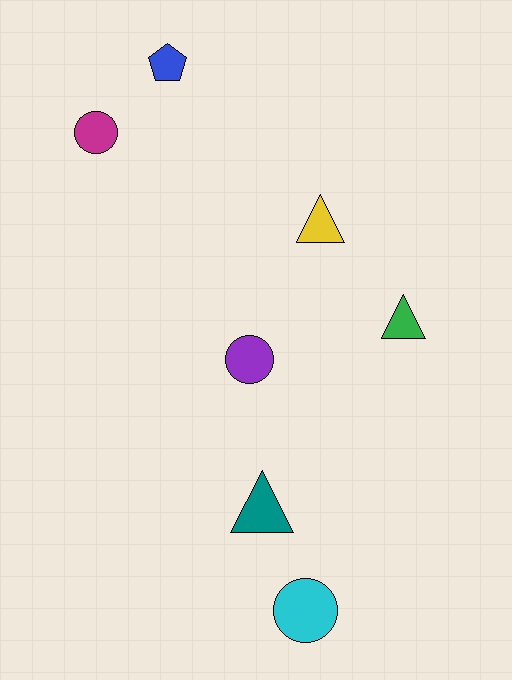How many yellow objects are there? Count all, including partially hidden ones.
There is 1 yellow object.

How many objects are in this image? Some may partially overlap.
There are 7 objects.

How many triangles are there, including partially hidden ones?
There are 3 triangles.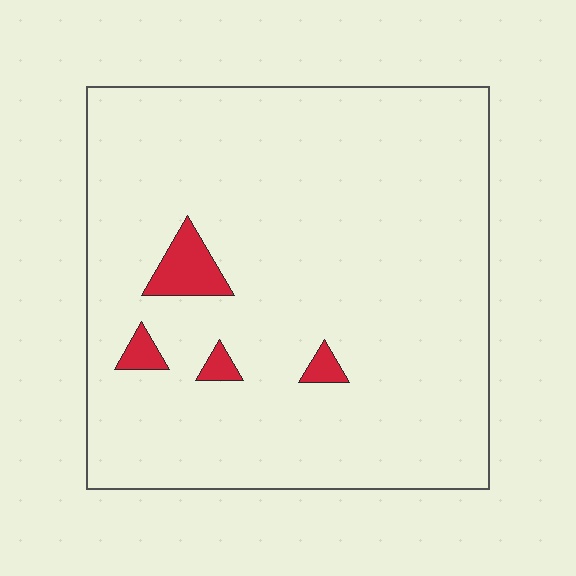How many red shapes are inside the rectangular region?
4.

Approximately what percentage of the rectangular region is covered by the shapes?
Approximately 5%.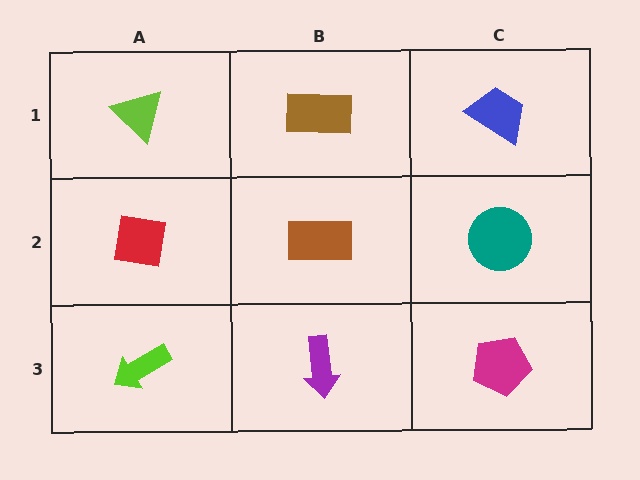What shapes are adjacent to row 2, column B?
A brown rectangle (row 1, column B), a purple arrow (row 3, column B), a red square (row 2, column A), a teal circle (row 2, column C).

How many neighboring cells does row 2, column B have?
4.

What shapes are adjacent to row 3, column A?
A red square (row 2, column A), a purple arrow (row 3, column B).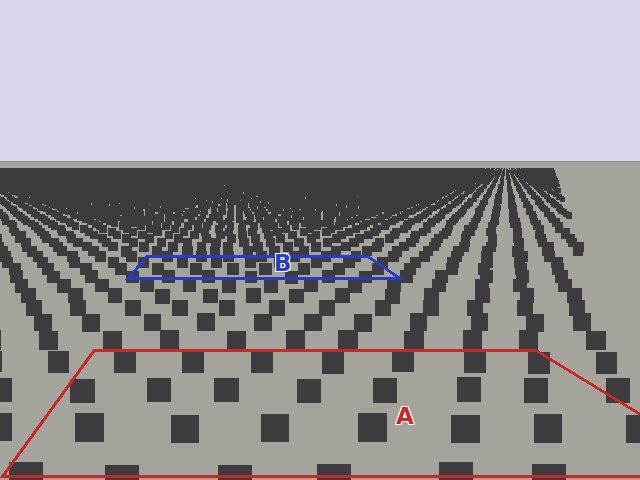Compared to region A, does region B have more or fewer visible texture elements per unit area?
Region B has more texture elements per unit area — they are packed more densely because it is farther away.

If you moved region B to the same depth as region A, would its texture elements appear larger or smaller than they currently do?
They would appear larger. At a closer depth, the same texture elements are projected at a bigger on-screen size.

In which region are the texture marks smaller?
The texture marks are smaller in region B, because it is farther away.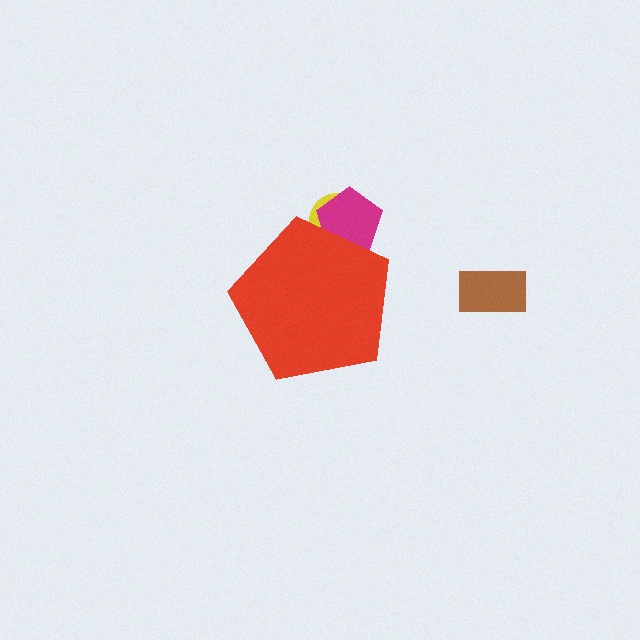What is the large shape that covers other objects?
A red pentagon.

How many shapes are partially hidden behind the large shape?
2 shapes are partially hidden.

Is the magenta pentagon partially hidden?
Yes, the magenta pentagon is partially hidden behind the red pentagon.